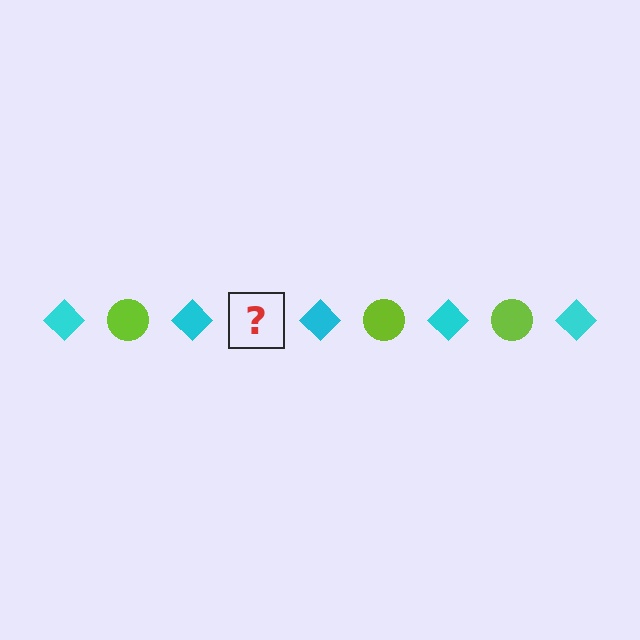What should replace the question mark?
The question mark should be replaced with a lime circle.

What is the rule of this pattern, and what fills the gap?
The rule is that the pattern alternates between cyan diamond and lime circle. The gap should be filled with a lime circle.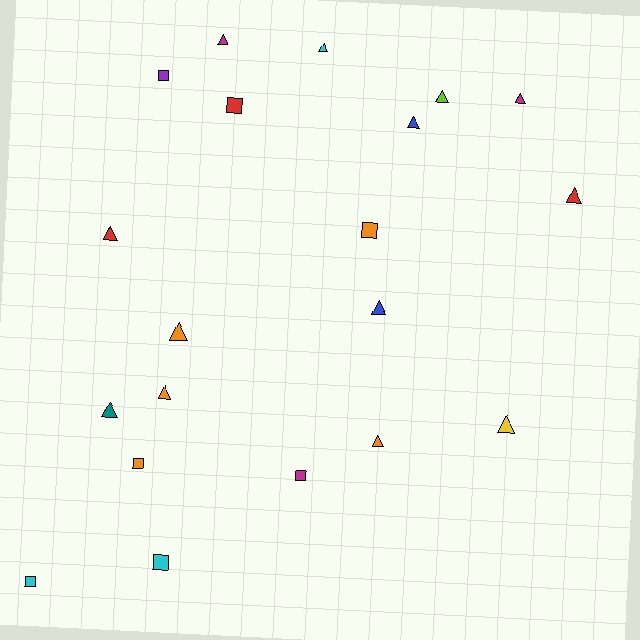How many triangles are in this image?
There are 13 triangles.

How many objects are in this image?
There are 20 objects.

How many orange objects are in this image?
There are 5 orange objects.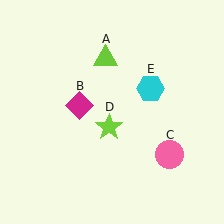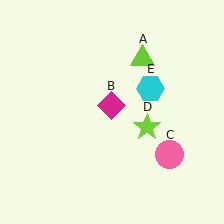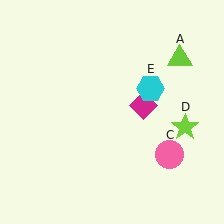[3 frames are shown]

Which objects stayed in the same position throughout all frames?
Pink circle (object C) and cyan hexagon (object E) remained stationary.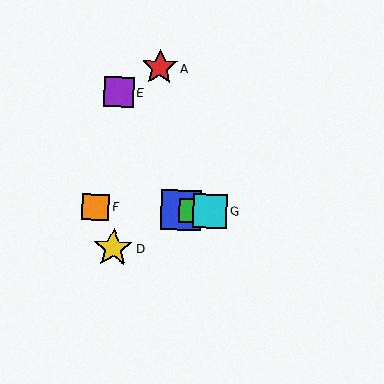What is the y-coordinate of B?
Object B is at y≈210.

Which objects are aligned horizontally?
Objects B, C, F, G are aligned horizontally.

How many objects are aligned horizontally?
4 objects (B, C, F, G) are aligned horizontally.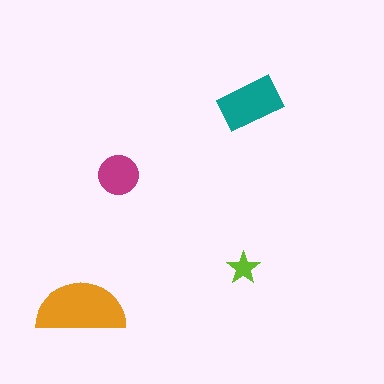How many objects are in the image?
There are 4 objects in the image.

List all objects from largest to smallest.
The orange semicircle, the teal rectangle, the magenta circle, the lime star.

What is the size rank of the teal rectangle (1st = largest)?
2nd.